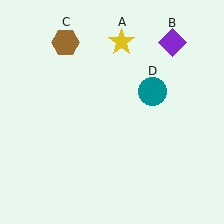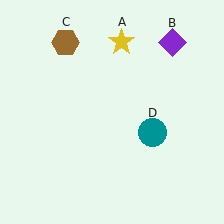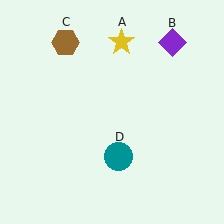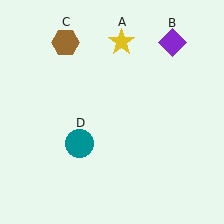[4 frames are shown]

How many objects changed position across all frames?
1 object changed position: teal circle (object D).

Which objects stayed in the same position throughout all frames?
Yellow star (object A) and purple diamond (object B) and brown hexagon (object C) remained stationary.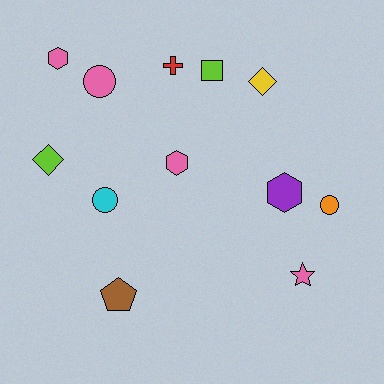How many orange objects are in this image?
There is 1 orange object.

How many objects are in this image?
There are 12 objects.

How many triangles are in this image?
There are no triangles.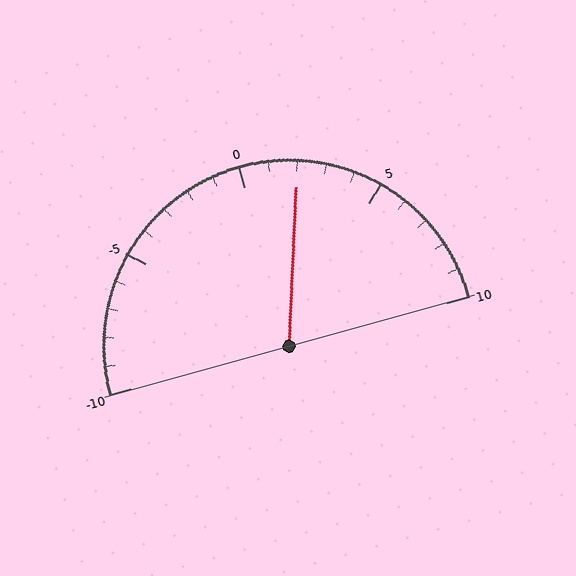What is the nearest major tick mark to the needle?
The nearest major tick mark is 0.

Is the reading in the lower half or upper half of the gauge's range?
The reading is in the upper half of the range (-10 to 10).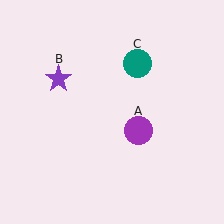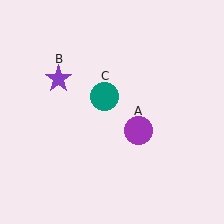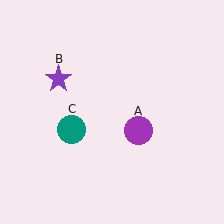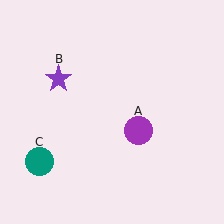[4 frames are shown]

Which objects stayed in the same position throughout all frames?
Purple circle (object A) and purple star (object B) remained stationary.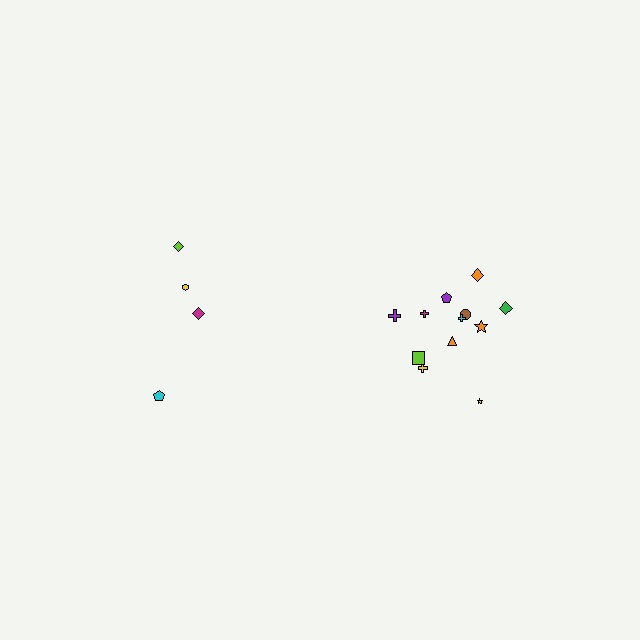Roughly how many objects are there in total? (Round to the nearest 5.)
Roughly 15 objects in total.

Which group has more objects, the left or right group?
The right group.